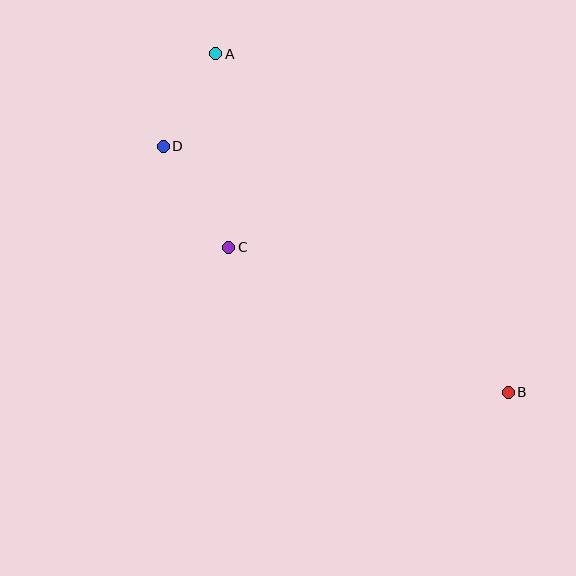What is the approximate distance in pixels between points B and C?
The distance between B and C is approximately 315 pixels.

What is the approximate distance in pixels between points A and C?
The distance between A and C is approximately 194 pixels.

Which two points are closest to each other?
Points A and D are closest to each other.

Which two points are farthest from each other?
Points A and B are farthest from each other.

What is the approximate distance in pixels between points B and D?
The distance between B and D is approximately 424 pixels.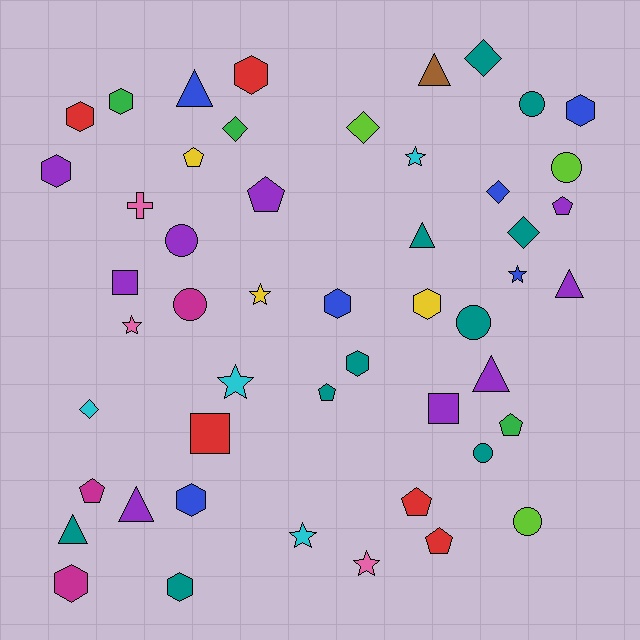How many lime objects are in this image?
There are 3 lime objects.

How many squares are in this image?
There are 3 squares.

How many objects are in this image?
There are 50 objects.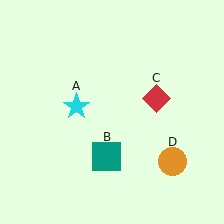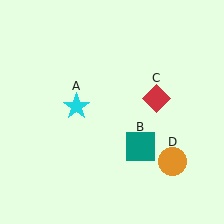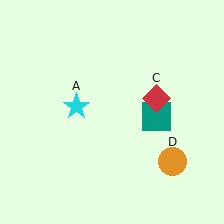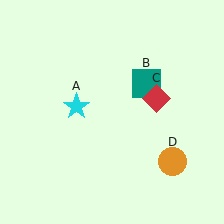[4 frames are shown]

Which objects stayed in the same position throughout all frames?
Cyan star (object A) and red diamond (object C) and orange circle (object D) remained stationary.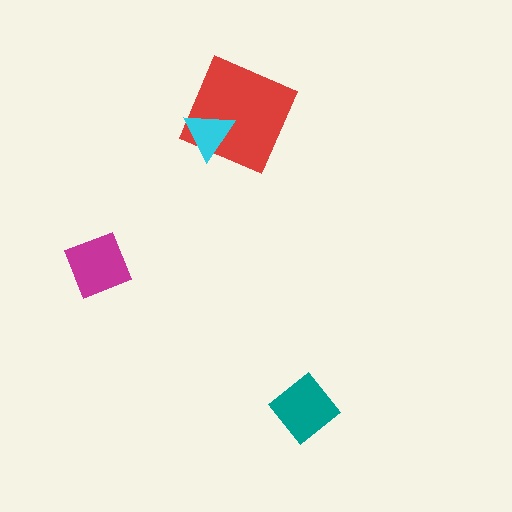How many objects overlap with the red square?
1 object overlaps with the red square.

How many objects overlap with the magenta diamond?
0 objects overlap with the magenta diamond.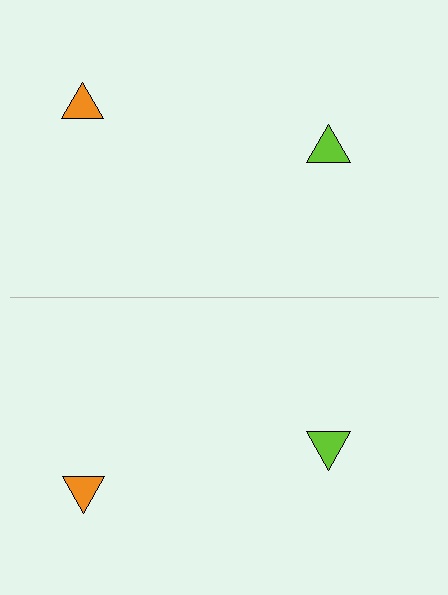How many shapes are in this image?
There are 4 shapes in this image.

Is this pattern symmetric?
Yes, this pattern has bilateral (reflection) symmetry.